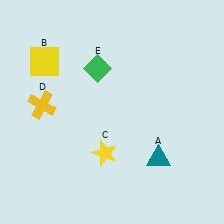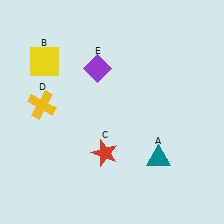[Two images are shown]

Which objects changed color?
C changed from yellow to red. E changed from green to purple.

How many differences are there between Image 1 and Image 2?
There are 2 differences between the two images.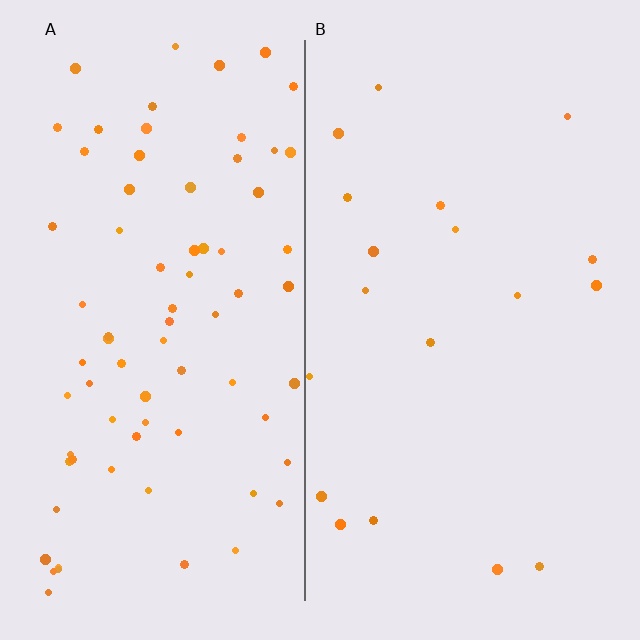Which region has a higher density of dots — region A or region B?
A (the left).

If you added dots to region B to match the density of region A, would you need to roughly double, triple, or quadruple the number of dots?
Approximately quadruple.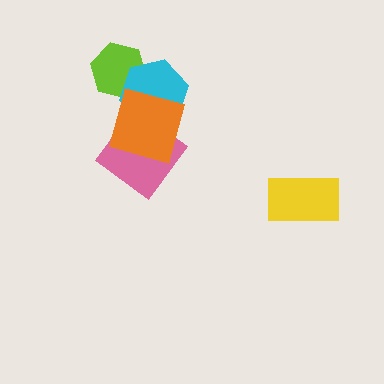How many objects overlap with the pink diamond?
1 object overlaps with the pink diamond.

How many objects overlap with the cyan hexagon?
2 objects overlap with the cyan hexagon.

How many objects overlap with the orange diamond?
3 objects overlap with the orange diamond.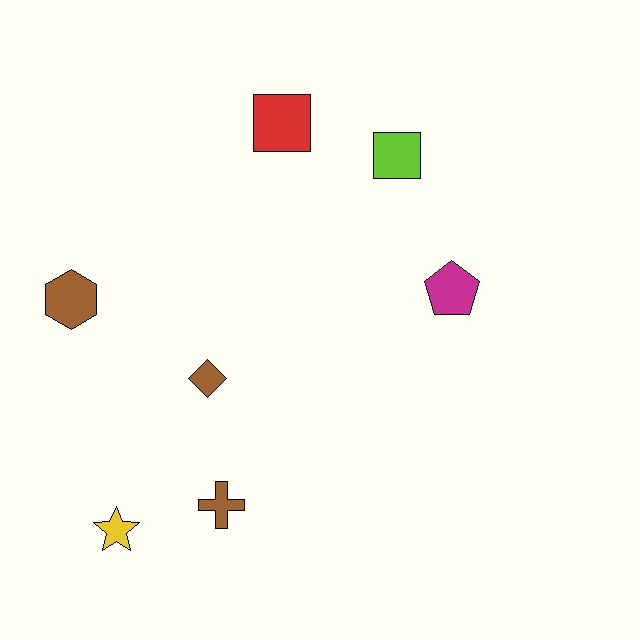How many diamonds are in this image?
There is 1 diamond.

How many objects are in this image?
There are 7 objects.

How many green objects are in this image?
There are no green objects.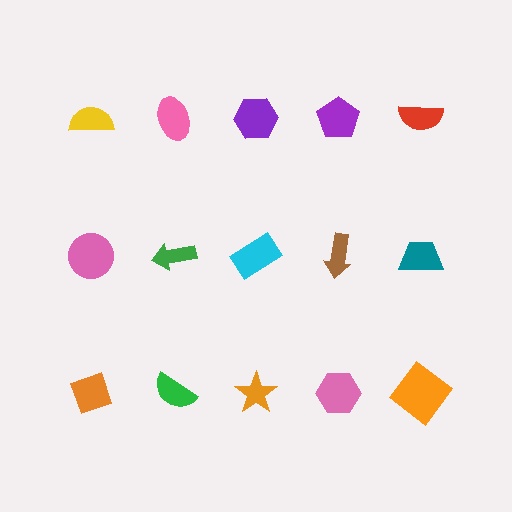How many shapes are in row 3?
5 shapes.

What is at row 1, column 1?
A yellow semicircle.